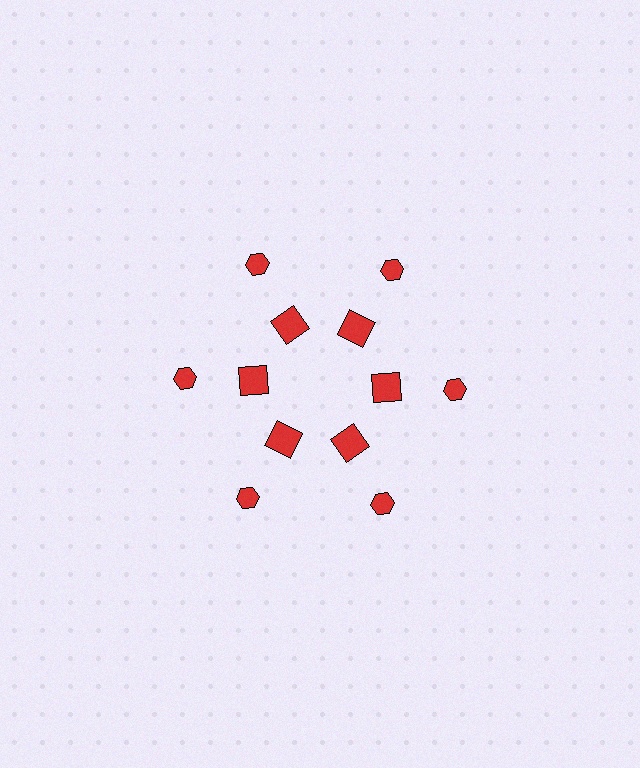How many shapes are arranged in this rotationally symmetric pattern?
There are 12 shapes, arranged in 6 groups of 2.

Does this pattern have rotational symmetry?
Yes, this pattern has 6-fold rotational symmetry. It looks the same after rotating 60 degrees around the center.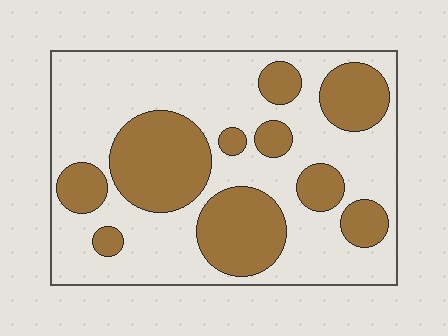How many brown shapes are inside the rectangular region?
10.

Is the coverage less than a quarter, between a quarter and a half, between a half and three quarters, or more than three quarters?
Between a quarter and a half.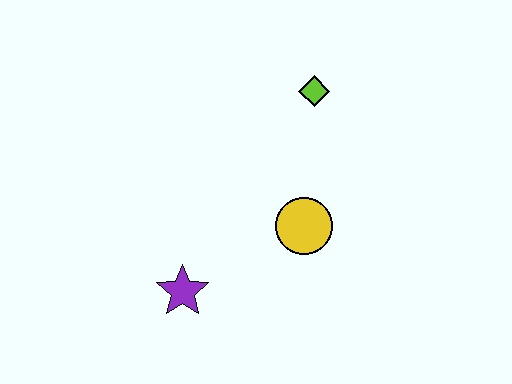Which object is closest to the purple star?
The yellow circle is closest to the purple star.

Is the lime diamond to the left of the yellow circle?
No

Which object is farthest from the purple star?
The lime diamond is farthest from the purple star.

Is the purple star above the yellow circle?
No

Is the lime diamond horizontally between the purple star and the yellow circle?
No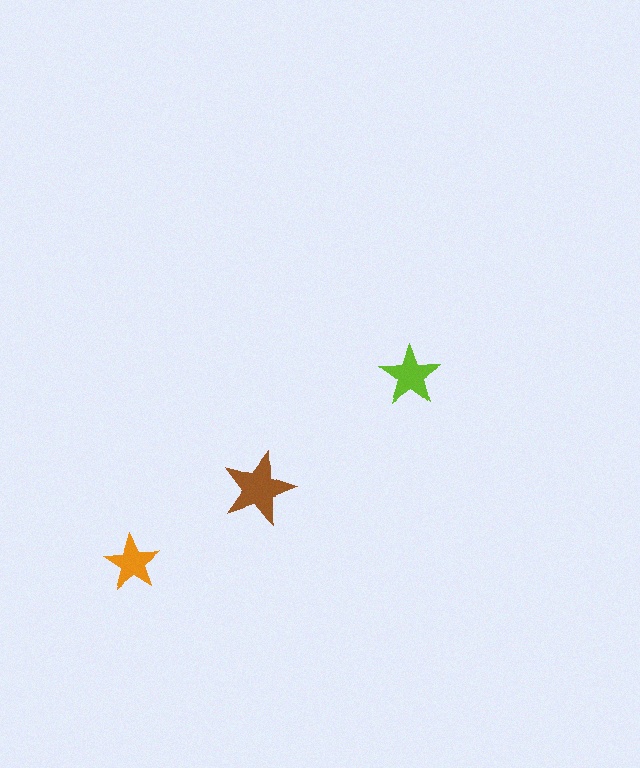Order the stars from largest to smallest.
the brown one, the lime one, the orange one.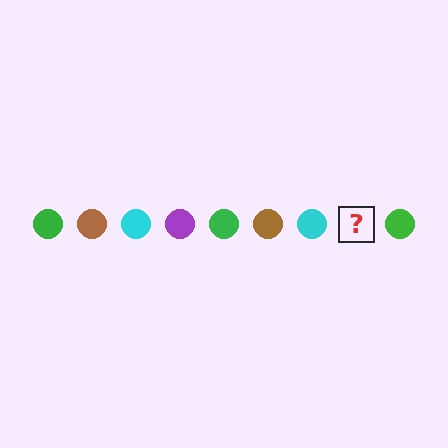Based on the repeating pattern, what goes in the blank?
The blank should be a purple circle.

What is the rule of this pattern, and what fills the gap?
The rule is that the pattern cycles through green, brown, cyan, purple circles. The gap should be filled with a purple circle.